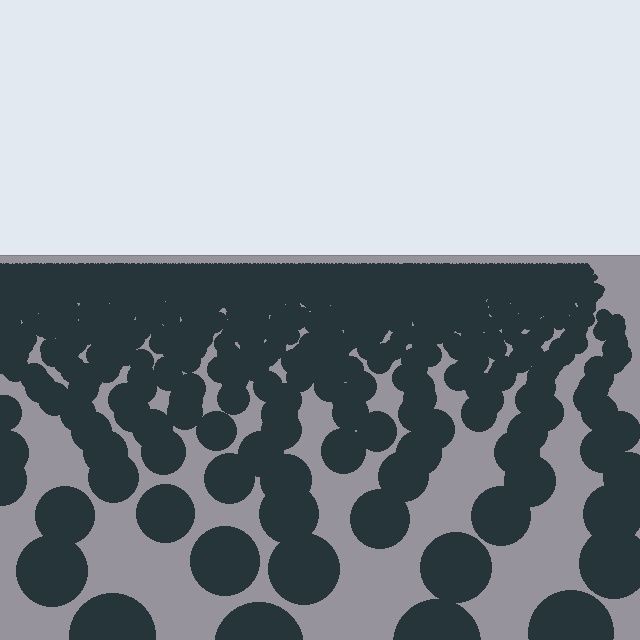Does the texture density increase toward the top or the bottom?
Density increases toward the top.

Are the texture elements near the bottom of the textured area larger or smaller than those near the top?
Larger. Near the bottom, elements are closer to the viewer and appear at a bigger on-screen size.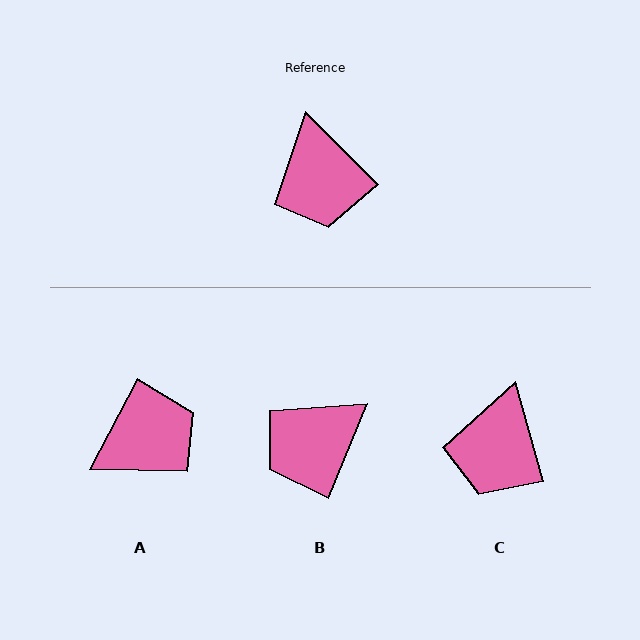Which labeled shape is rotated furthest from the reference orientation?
A, about 107 degrees away.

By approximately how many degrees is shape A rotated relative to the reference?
Approximately 107 degrees counter-clockwise.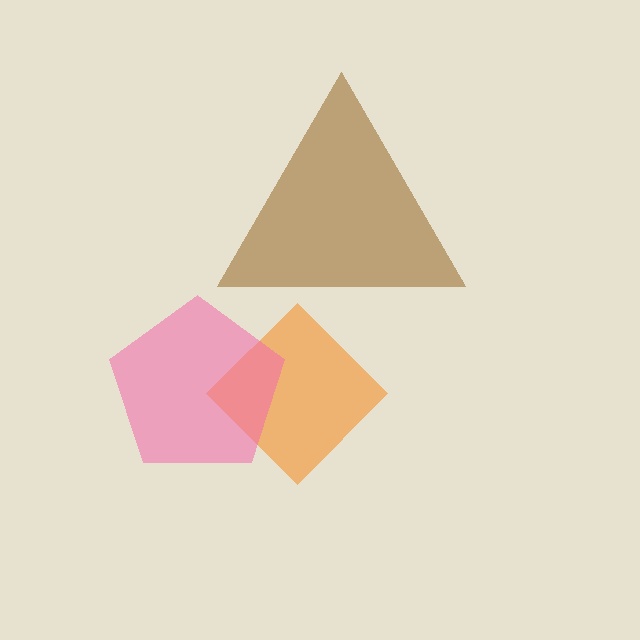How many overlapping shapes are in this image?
There are 3 overlapping shapes in the image.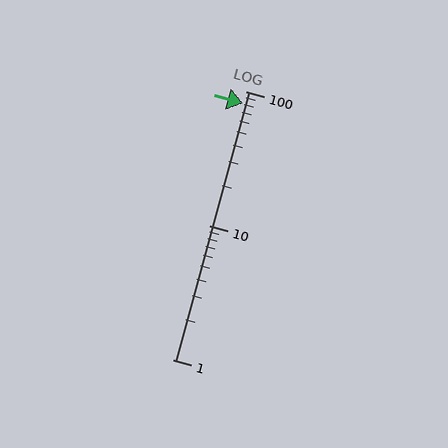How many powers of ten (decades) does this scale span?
The scale spans 2 decades, from 1 to 100.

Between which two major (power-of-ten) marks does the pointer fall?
The pointer is between 10 and 100.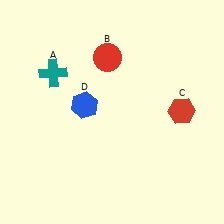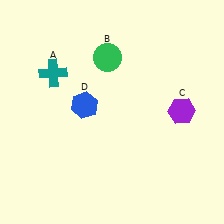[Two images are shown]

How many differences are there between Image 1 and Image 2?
There are 2 differences between the two images.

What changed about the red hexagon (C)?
In Image 1, C is red. In Image 2, it changed to purple.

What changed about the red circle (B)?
In Image 1, B is red. In Image 2, it changed to green.